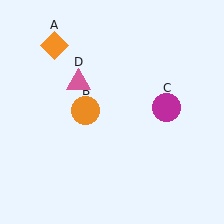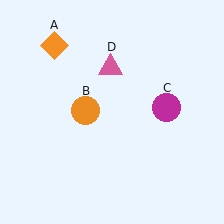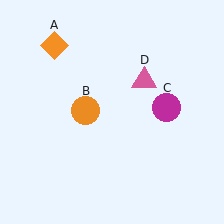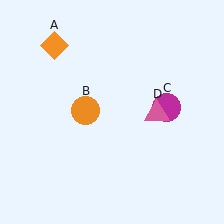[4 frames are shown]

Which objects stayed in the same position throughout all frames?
Orange diamond (object A) and orange circle (object B) and magenta circle (object C) remained stationary.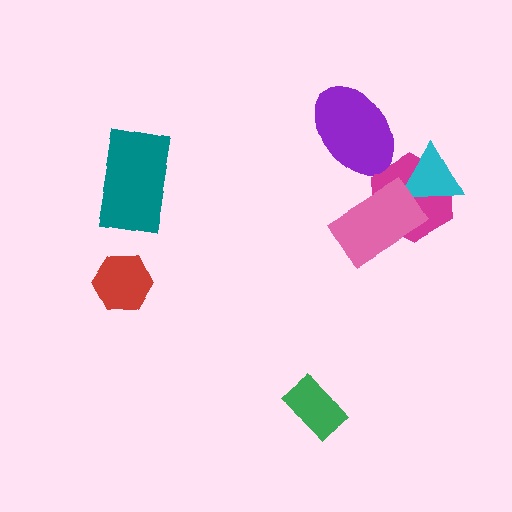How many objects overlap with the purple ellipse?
0 objects overlap with the purple ellipse.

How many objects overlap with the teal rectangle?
0 objects overlap with the teal rectangle.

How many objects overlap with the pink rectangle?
2 objects overlap with the pink rectangle.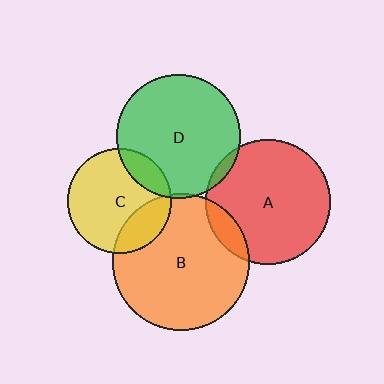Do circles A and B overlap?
Yes.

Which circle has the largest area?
Circle B (orange).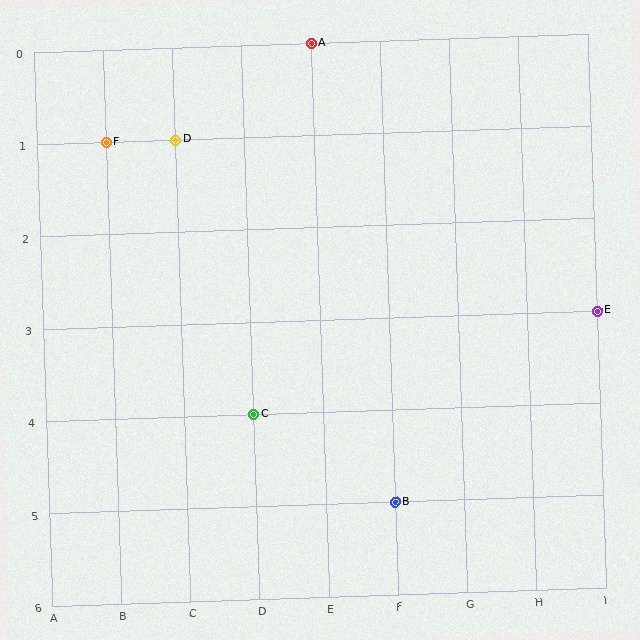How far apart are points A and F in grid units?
Points A and F are 3 columns and 1 row apart (about 3.2 grid units diagonally).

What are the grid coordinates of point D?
Point D is at grid coordinates (C, 1).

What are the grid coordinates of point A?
Point A is at grid coordinates (E, 0).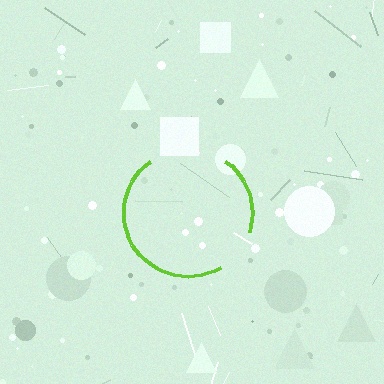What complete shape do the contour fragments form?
The contour fragments form a circle.